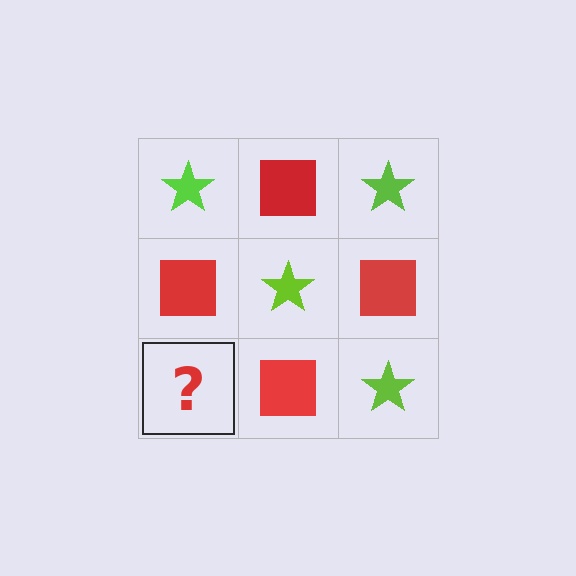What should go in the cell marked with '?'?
The missing cell should contain a lime star.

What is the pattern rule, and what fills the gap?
The rule is that it alternates lime star and red square in a checkerboard pattern. The gap should be filled with a lime star.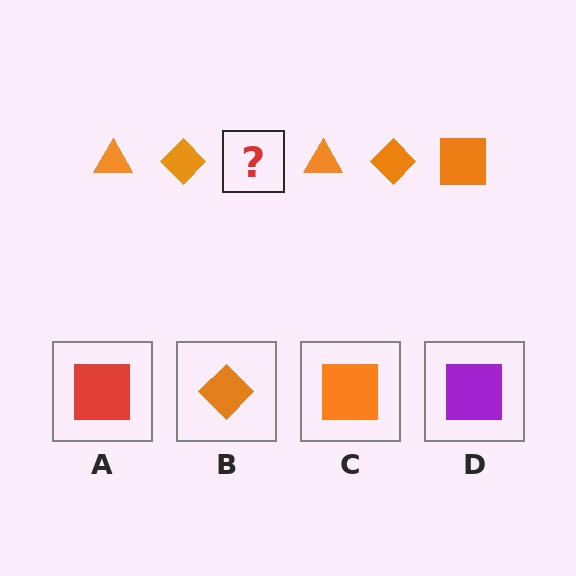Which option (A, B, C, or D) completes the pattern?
C.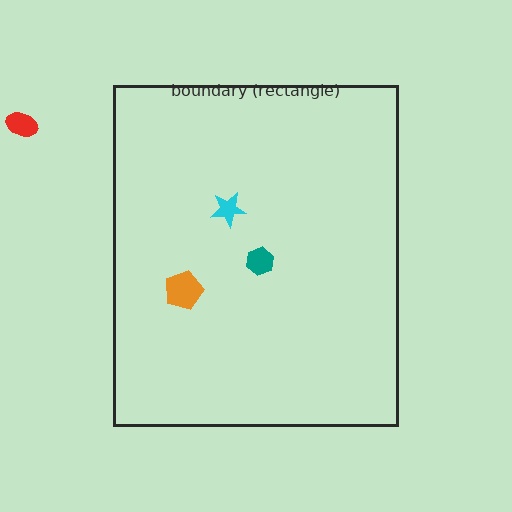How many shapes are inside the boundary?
3 inside, 1 outside.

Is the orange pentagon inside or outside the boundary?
Inside.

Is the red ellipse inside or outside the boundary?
Outside.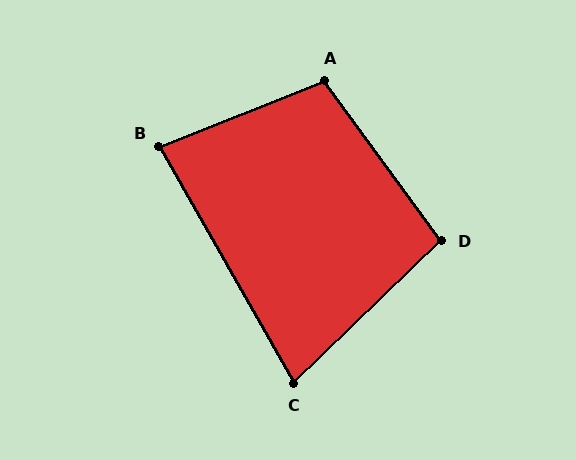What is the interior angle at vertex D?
Approximately 98 degrees (obtuse).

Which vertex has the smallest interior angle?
C, at approximately 75 degrees.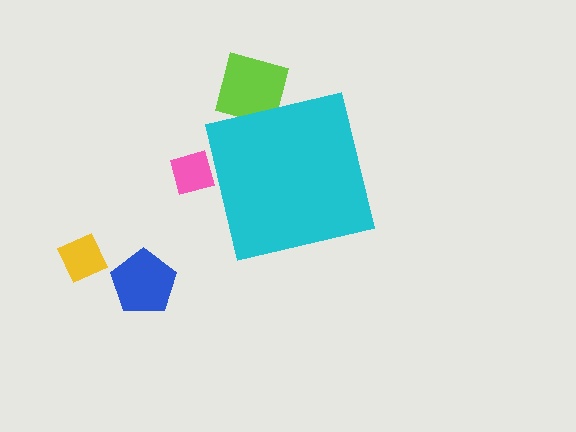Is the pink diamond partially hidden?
Yes, the pink diamond is partially hidden behind the cyan square.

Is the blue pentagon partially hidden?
No, the blue pentagon is fully visible.